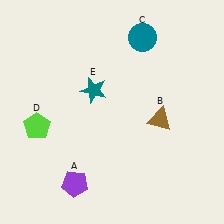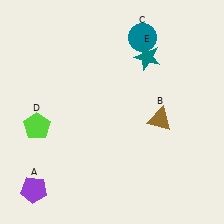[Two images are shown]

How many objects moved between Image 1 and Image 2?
2 objects moved between the two images.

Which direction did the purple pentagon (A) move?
The purple pentagon (A) moved left.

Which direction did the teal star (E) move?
The teal star (E) moved right.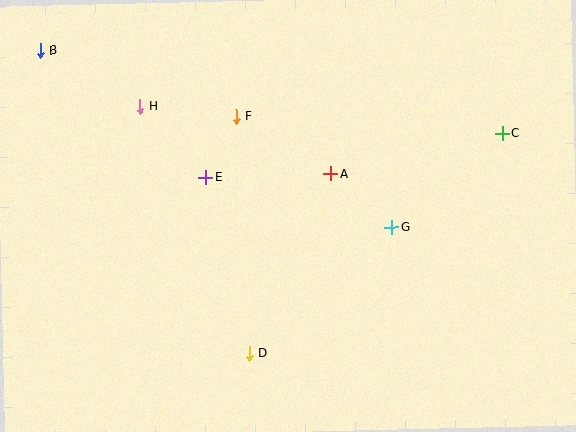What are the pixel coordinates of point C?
Point C is at (502, 133).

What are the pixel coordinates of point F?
Point F is at (236, 116).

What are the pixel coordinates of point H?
Point H is at (140, 107).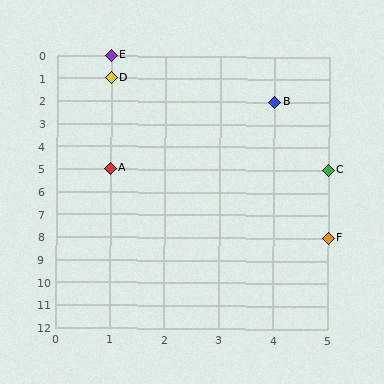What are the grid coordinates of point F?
Point F is at grid coordinates (5, 8).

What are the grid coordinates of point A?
Point A is at grid coordinates (1, 5).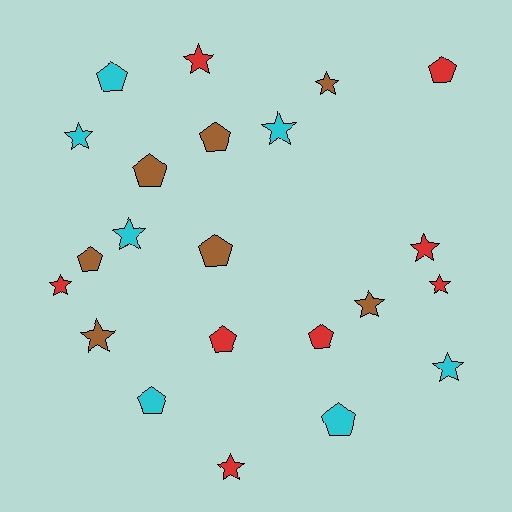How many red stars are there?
There are 5 red stars.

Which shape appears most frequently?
Star, with 12 objects.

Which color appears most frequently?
Red, with 8 objects.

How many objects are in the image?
There are 22 objects.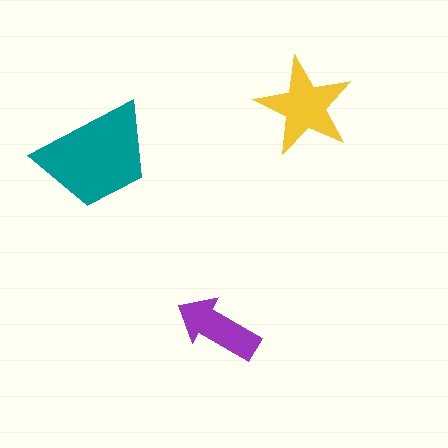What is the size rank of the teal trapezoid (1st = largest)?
1st.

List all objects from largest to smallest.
The teal trapezoid, the yellow star, the purple arrow.